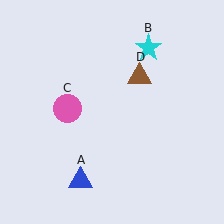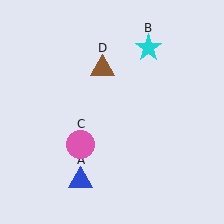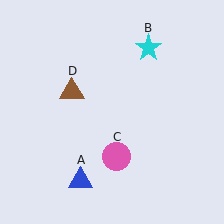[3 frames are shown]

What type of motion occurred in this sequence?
The pink circle (object C), brown triangle (object D) rotated counterclockwise around the center of the scene.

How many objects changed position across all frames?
2 objects changed position: pink circle (object C), brown triangle (object D).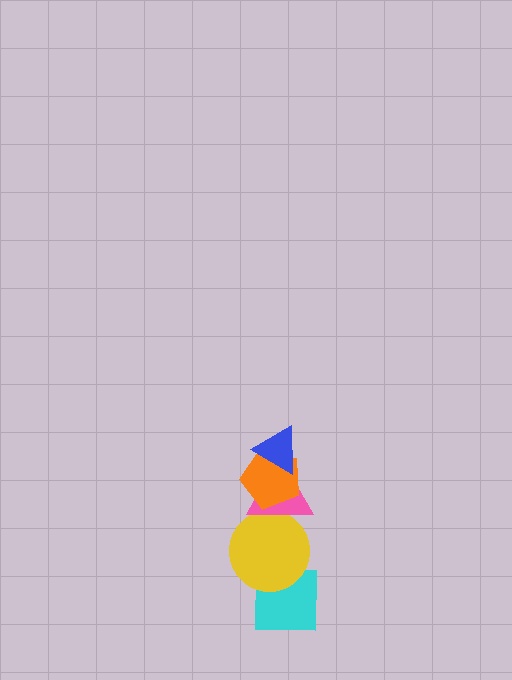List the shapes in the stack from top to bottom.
From top to bottom: the blue triangle, the orange pentagon, the pink triangle, the yellow circle, the cyan square.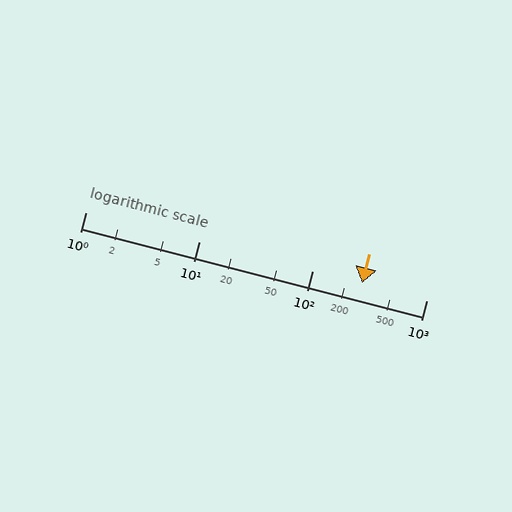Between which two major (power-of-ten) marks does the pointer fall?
The pointer is between 100 and 1000.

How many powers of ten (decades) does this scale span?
The scale spans 3 decades, from 1 to 1000.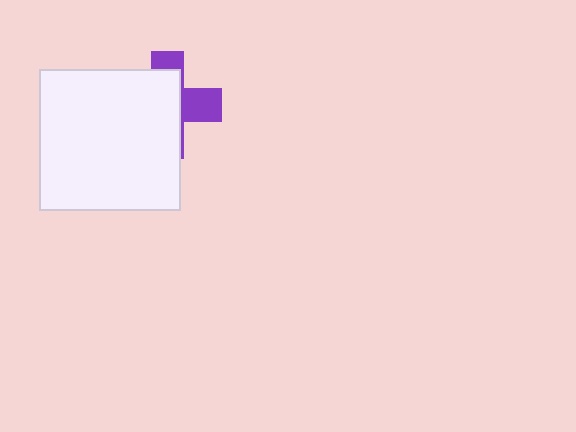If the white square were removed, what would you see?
You would see the complete purple cross.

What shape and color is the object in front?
The object in front is a white square.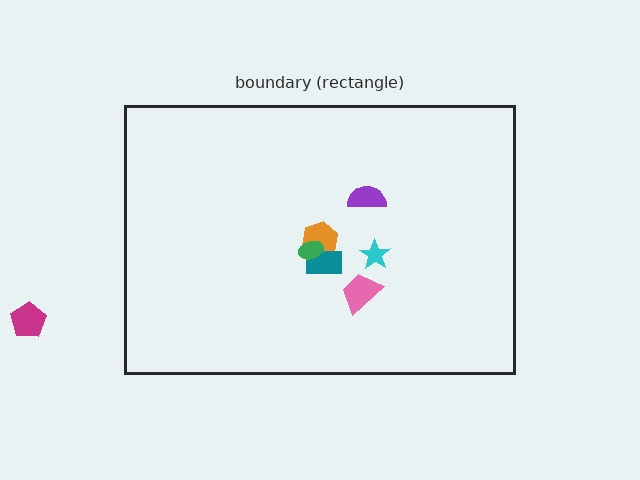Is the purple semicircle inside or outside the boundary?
Inside.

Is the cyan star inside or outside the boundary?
Inside.